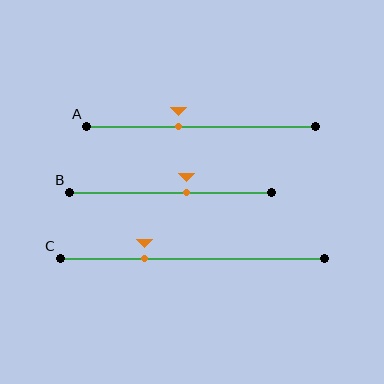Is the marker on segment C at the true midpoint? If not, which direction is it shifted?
No, the marker on segment C is shifted to the left by about 18% of the segment length.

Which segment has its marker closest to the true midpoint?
Segment B has its marker closest to the true midpoint.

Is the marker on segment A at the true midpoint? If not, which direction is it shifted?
No, the marker on segment A is shifted to the left by about 10% of the segment length.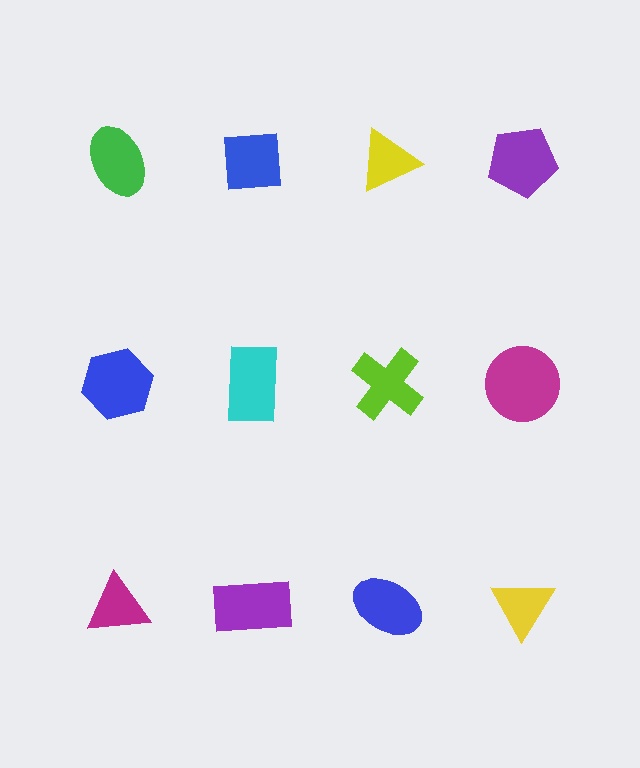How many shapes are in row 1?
4 shapes.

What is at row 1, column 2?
A blue square.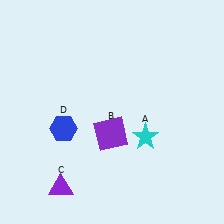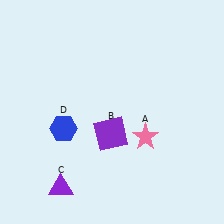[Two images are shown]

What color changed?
The star (A) changed from cyan in Image 1 to pink in Image 2.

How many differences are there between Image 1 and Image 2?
There is 1 difference between the two images.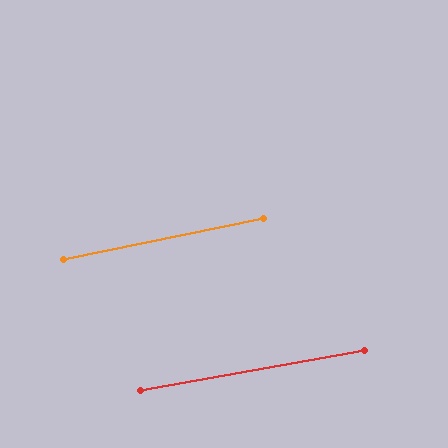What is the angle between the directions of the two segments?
Approximately 1 degree.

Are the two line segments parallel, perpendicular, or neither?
Parallel — their directions differ by only 1.4°.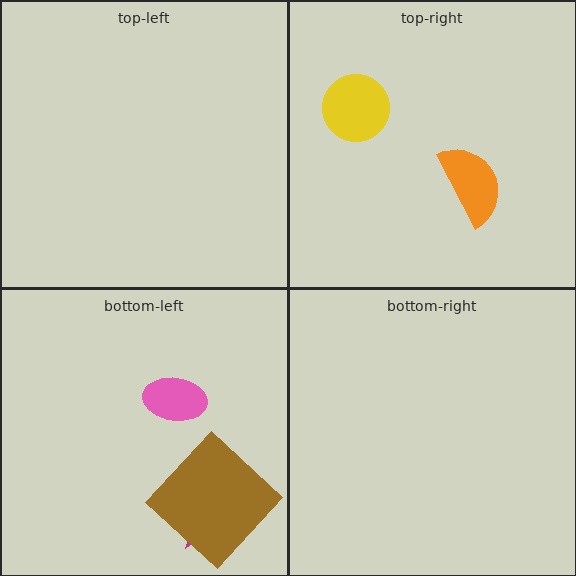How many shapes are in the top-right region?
2.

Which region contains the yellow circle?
The top-right region.